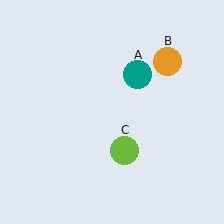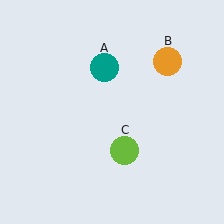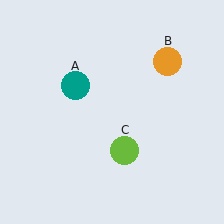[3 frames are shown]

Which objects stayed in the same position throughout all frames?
Orange circle (object B) and lime circle (object C) remained stationary.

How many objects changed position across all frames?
1 object changed position: teal circle (object A).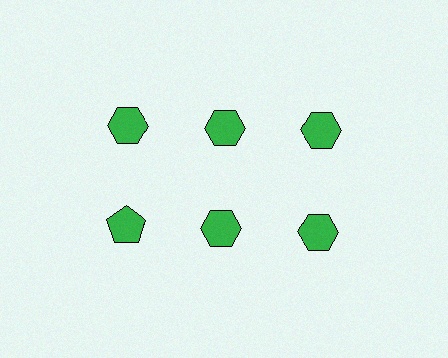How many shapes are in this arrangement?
There are 6 shapes arranged in a grid pattern.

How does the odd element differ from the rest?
It has a different shape: pentagon instead of hexagon.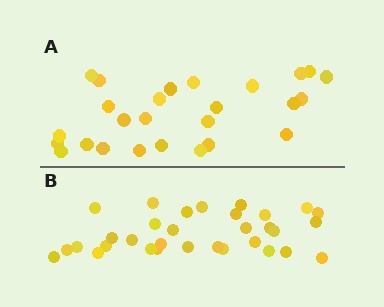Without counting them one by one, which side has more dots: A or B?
Region B (the bottom region) has more dots.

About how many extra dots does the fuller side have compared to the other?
Region B has about 6 more dots than region A.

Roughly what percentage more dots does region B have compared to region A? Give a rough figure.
About 25% more.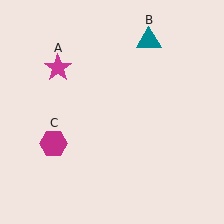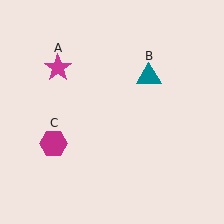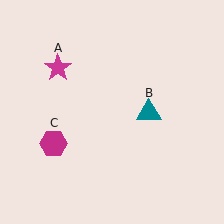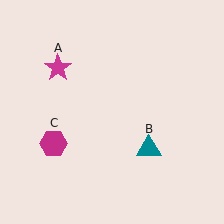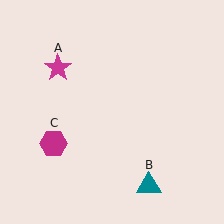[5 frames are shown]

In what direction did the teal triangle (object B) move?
The teal triangle (object B) moved down.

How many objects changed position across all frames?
1 object changed position: teal triangle (object B).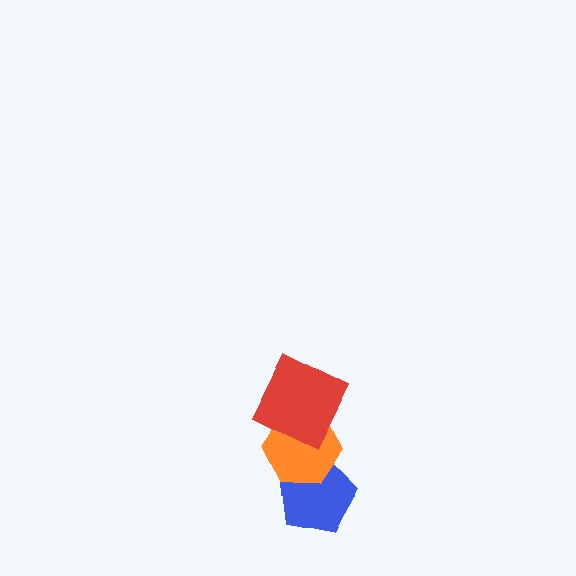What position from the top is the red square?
The red square is 1st from the top.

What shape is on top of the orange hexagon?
The red square is on top of the orange hexagon.